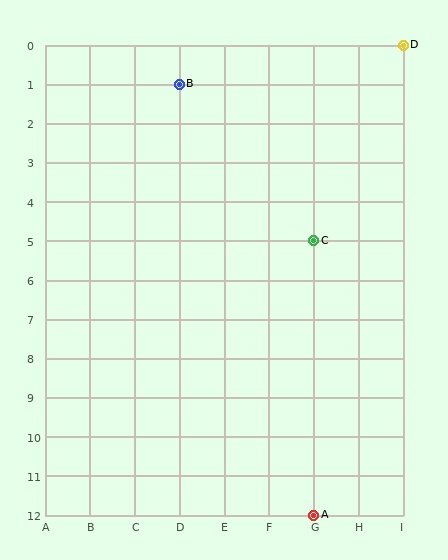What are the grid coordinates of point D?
Point D is at grid coordinates (I, 0).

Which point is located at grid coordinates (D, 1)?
Point B is at (D, 1).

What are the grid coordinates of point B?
Point B is at grid coordinates (D, 1).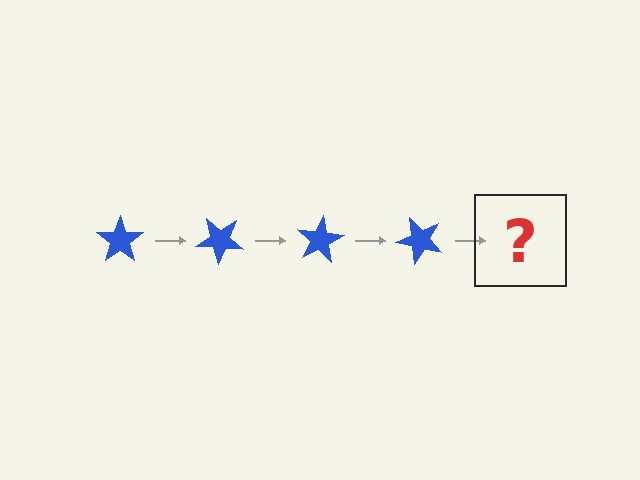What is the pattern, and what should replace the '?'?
The pattern is that the star rotates 40 degrees each step. The '?' should be a blue star rotated 160 degrees.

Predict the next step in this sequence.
The next step is a blue star rotated 160 degrees.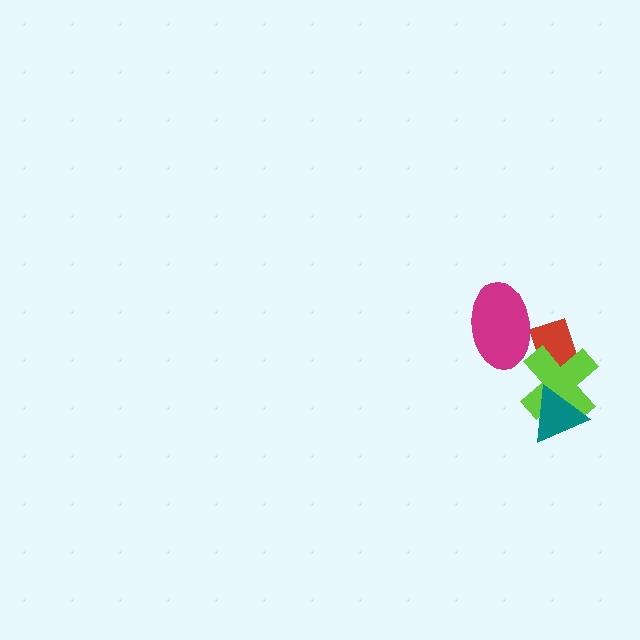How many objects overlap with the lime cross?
2 objects overlap with the lime cross.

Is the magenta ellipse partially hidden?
No, no other shape covers it.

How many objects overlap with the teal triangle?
1 object overlaps with the teal triangle.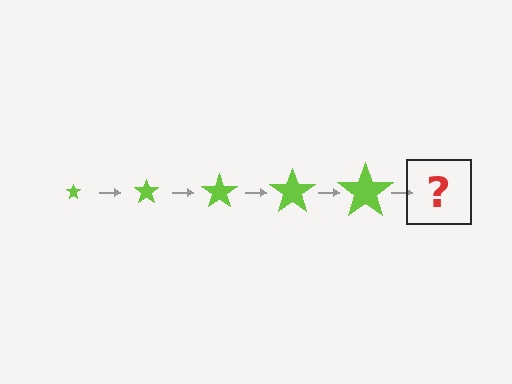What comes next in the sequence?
The next element should be a lime star, larger than the previous one.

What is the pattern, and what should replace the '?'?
The pattern is that the star gets progressively larger each step. The '?' should be a lime star, larger than the previous one.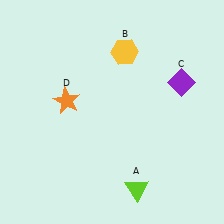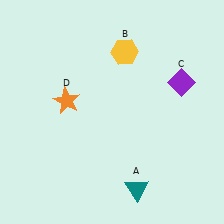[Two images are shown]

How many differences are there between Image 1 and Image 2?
There is 1 difference between the two images.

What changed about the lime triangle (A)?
In Image 1, A is lime. In Image 2, it changed to teal.